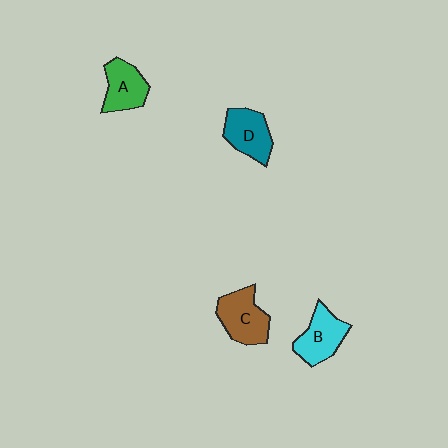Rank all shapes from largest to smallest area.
From largest to smallest: C (brown), B (cyan), D (teal), A (green).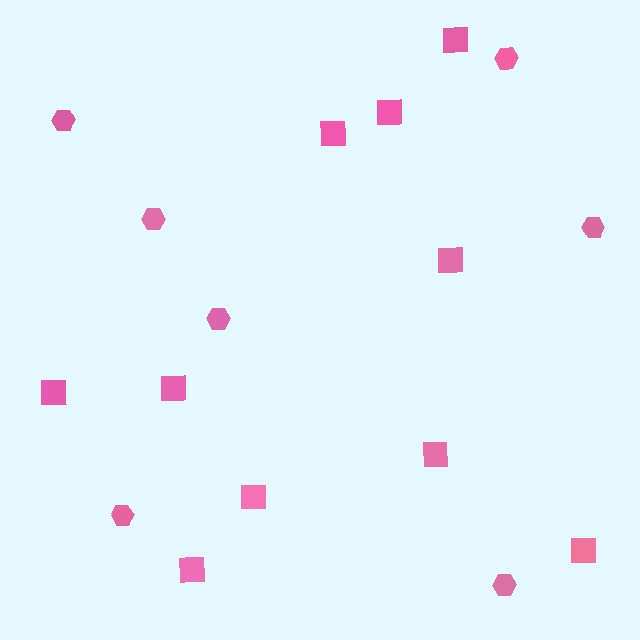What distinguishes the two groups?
There are 2 groups: one group of squares (10) and one group of hexagons (7).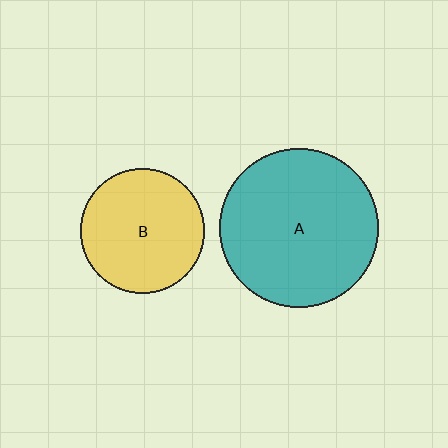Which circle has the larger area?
Circle A (teal).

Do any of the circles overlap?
No, none of the circles overlap.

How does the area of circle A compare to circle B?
Approximately 1.6 times.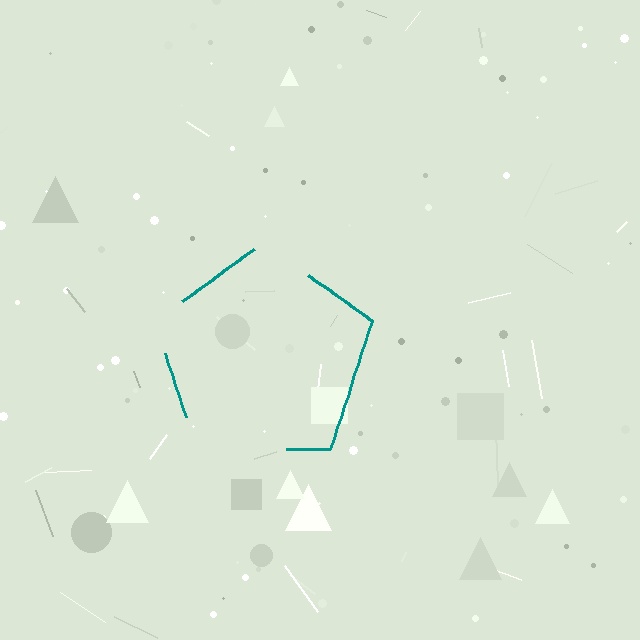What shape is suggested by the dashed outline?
The dashed outline suggests a pentagon.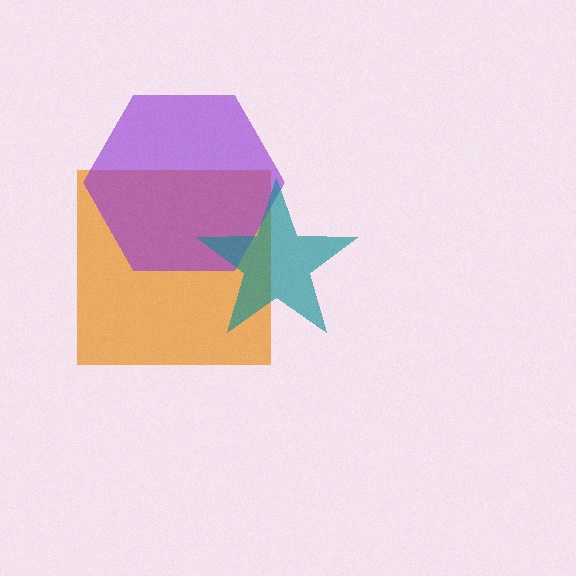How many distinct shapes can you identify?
There are 3 distinct shapes: an orange square, a purple hexagon, a teal star.